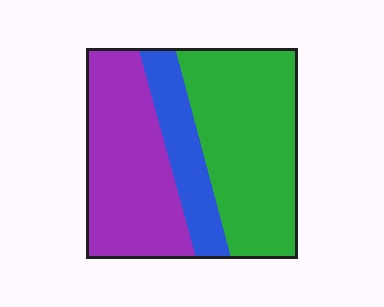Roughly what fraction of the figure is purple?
Purple covers about 40% of the figure.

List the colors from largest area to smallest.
From largest to smallest: green, purple, blue.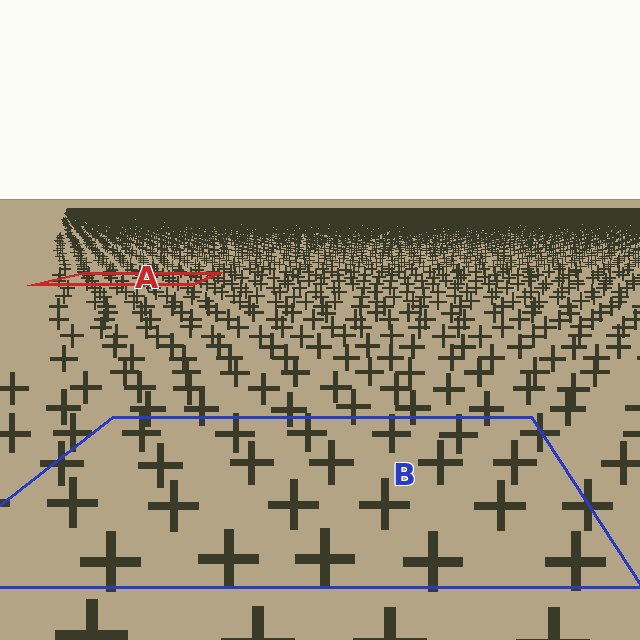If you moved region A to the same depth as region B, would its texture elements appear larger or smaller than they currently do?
They would appear larger. At a closer depth, the same texture elements are projected at a bigger on-screen size.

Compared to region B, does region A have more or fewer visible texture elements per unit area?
Region A has more texture elements per unit area — they are packed more densely because it is farther away.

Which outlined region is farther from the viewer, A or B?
Region A is farther from the viewer — the texture elements inside it appear smaller and more densely packed.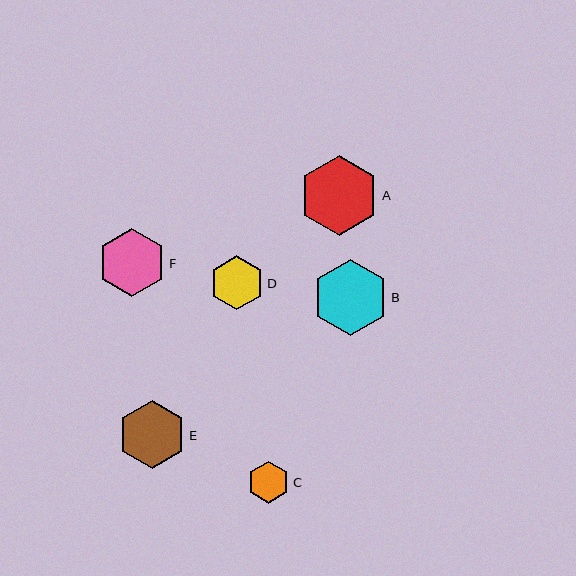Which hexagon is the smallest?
Hexagon C is the smallest with a size of approximately 43 pixels.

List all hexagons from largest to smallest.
From largest to smallest: A, B, F, E, D, C.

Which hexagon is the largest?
Hexagon A is the largest with a size of approximately 79 pixels.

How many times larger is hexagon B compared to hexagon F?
Hexagon B is approximately 1.1 times the size of hexagon F.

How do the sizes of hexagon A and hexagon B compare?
Hexagon A and hexagon B are approximately the same size.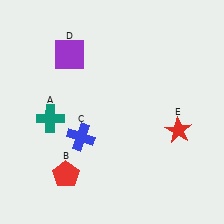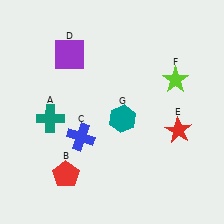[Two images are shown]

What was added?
A lime star (F), a teal hexagon (G) were added in Image 2.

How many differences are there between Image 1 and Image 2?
There are 2 differences between the two images.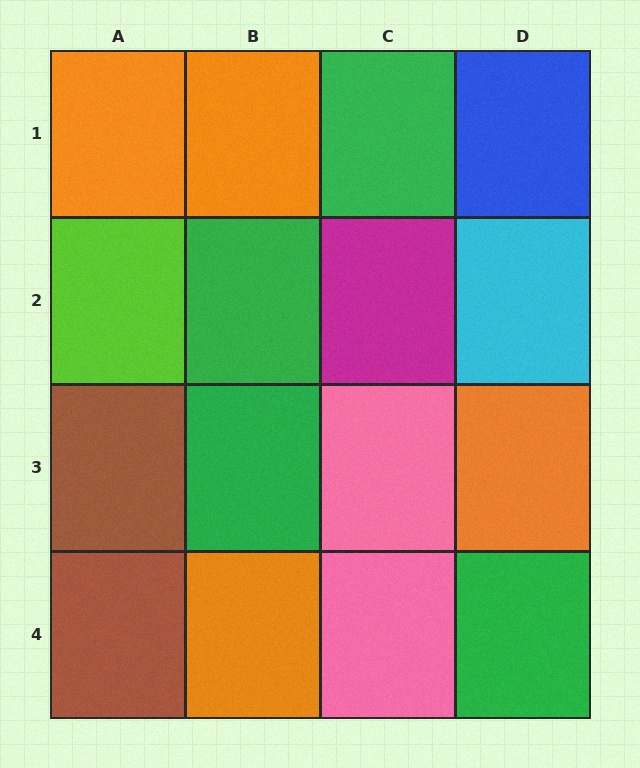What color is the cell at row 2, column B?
Green.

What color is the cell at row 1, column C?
Green.